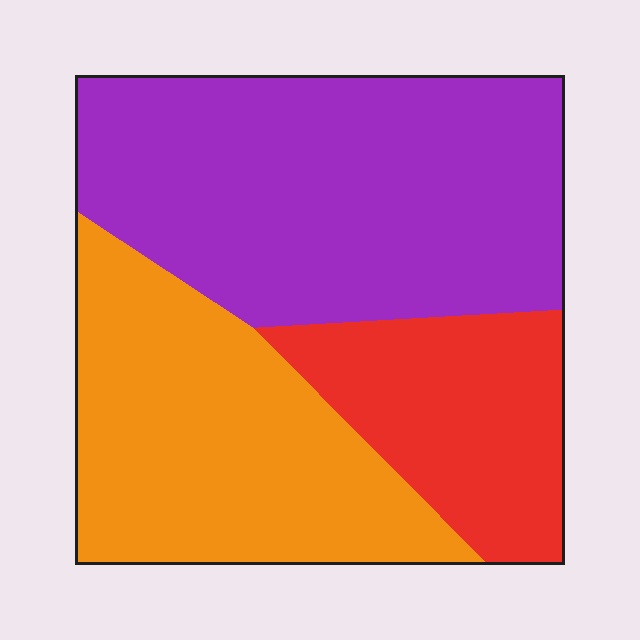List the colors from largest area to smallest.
From largest to smallest: purple, orange, red.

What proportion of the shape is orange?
Orange takes up between a quarter and a half of the shape.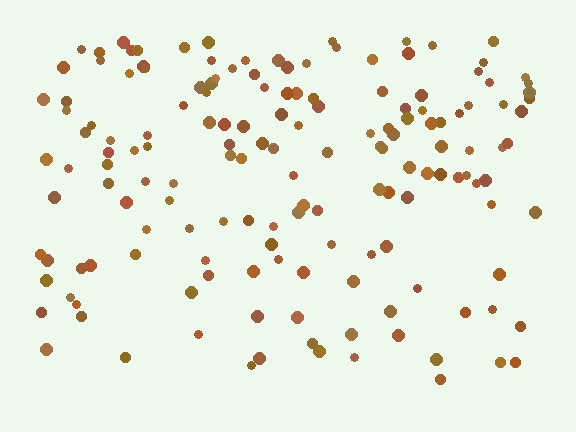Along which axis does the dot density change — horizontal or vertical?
Vertical.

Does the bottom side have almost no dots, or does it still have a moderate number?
Still a moderate number, just noticeably fewer than the top.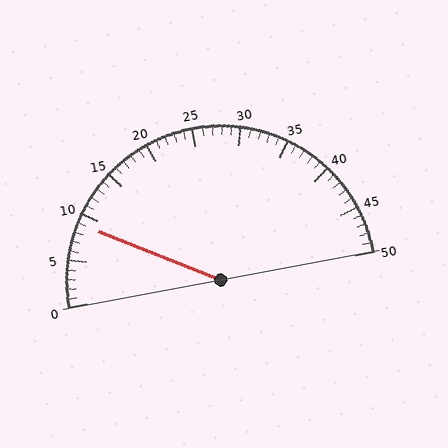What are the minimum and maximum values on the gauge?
The gauge ranges from 0 to 50.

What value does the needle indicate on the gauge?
The needle indicates approximately 9.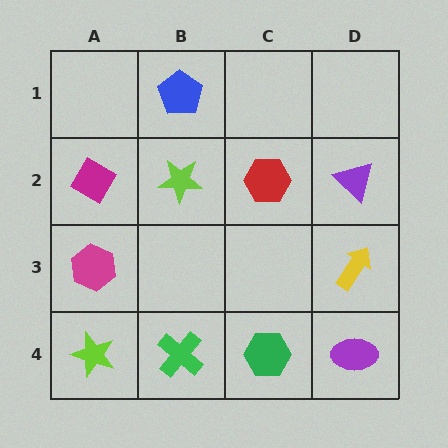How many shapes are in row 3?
2 shapes.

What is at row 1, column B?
A blue pentagon.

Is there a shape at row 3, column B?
No, that cell is empty.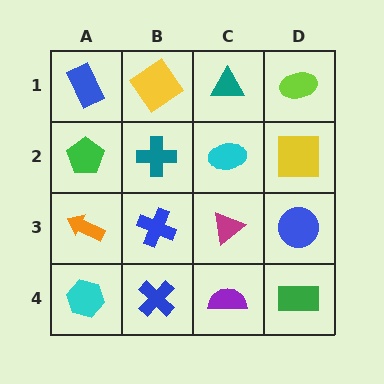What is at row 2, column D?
A yellow square.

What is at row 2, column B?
A teal cross.